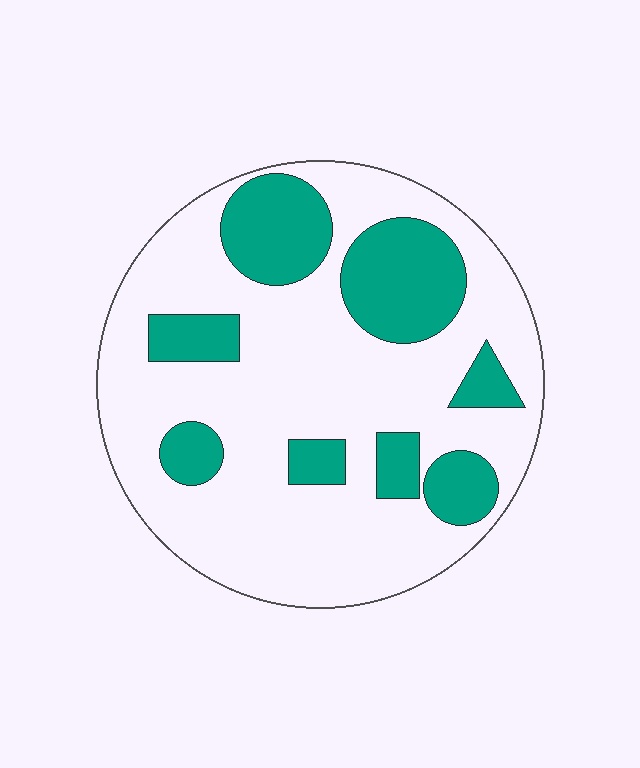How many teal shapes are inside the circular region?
8.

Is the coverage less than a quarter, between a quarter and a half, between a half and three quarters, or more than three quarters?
Between a quarter and a half.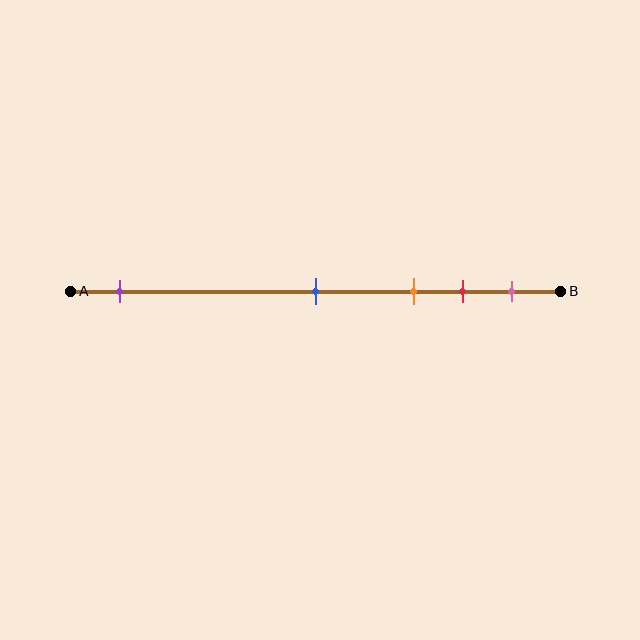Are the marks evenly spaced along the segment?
No, the marks are not evenly spaced.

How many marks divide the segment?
There are 5 marks dividing the segment.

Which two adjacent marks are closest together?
The red and pink marks are the closest adjacent pair.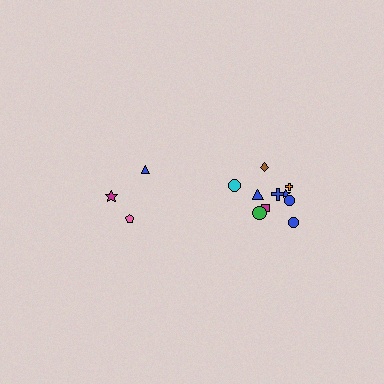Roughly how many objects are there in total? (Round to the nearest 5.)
Roughly 15 objects in total.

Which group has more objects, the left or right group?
The right group.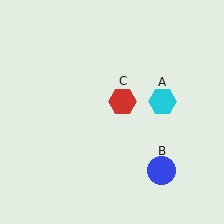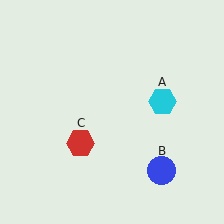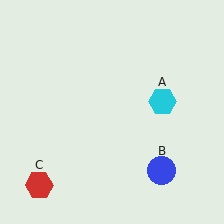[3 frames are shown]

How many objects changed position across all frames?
1 object changed position: red hexagon (object C).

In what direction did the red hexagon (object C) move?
The red hexagon (object C) moved down and to the left.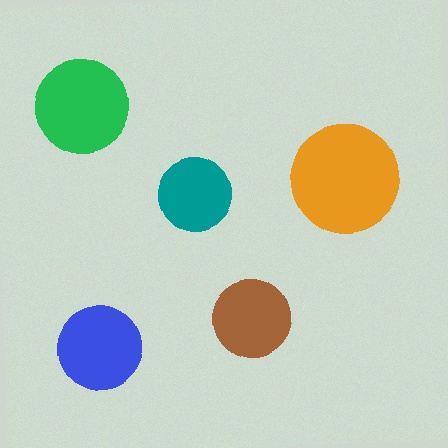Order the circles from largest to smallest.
the orange one, the green one, the blue one, the brown one, the teal one.